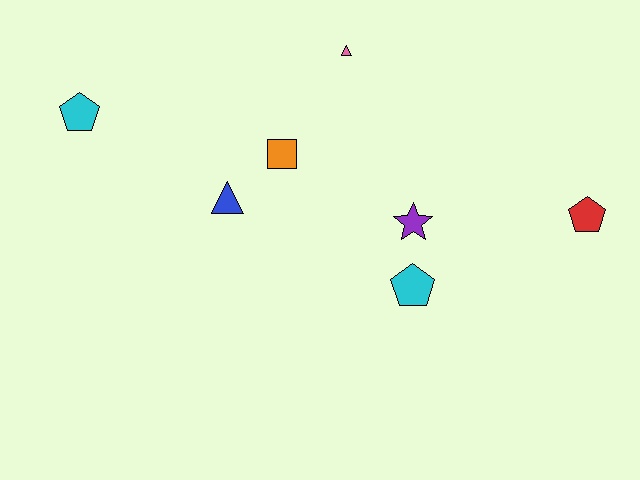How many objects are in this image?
There are 7 objects.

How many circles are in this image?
There are no circles.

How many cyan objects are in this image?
There are 2 cyan objects.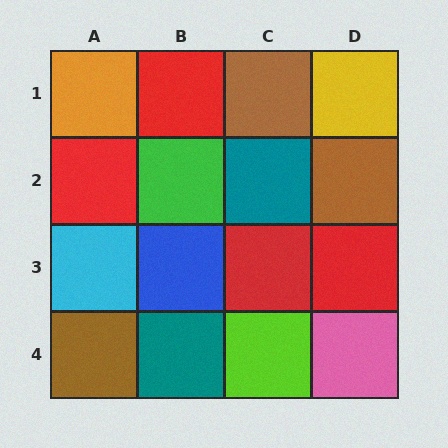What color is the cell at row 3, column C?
Red.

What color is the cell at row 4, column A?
Brown.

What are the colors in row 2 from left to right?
Red, green, teal, brown.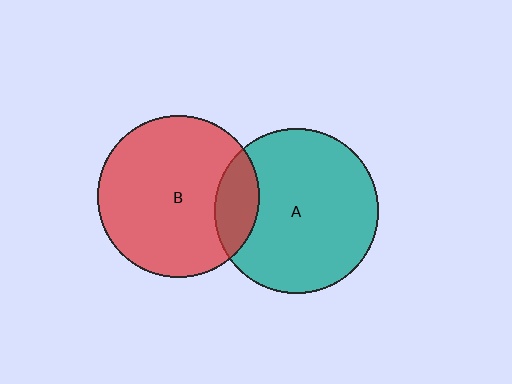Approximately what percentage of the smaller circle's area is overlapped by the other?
Approximately 15%.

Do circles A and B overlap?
Yes.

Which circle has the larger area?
Circle A (teal).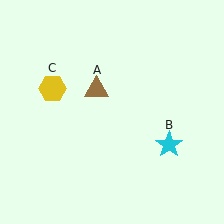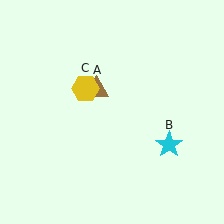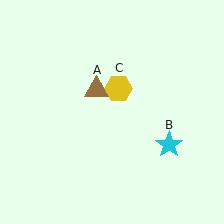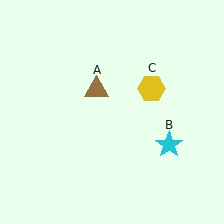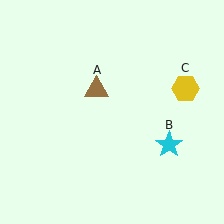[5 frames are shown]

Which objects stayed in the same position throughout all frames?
Brown triangle (object A) and cyan star (object B) remained stationary.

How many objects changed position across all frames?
1 object changed position: yellow hexagon (object C).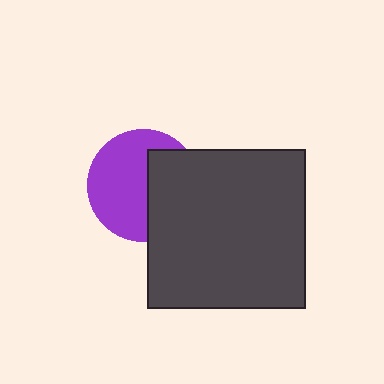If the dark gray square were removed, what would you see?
You would see the complete purple circle.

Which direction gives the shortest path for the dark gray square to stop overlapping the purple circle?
Moving right gives the shortest separation.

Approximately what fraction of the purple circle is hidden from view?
Roughly 40% of the purple circle is hidden behind the dark gray square.